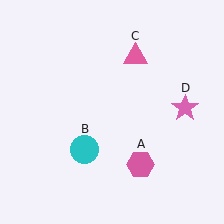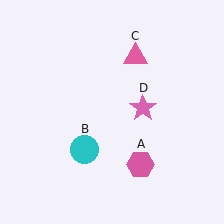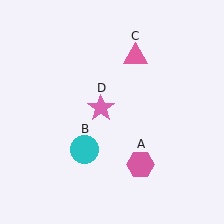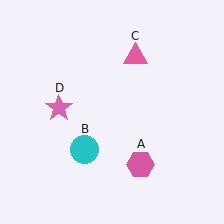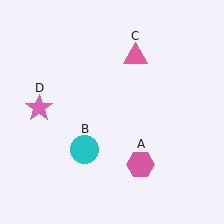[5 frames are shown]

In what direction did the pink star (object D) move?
The pink star (object D) moved left.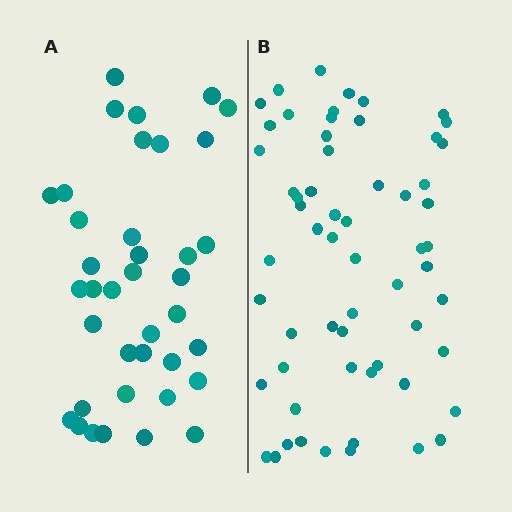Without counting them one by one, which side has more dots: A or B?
Region B (the right region) has more dots.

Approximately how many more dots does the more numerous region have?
Region B has approximately 20 more dots than region A.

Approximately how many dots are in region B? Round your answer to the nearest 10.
About 60 dots.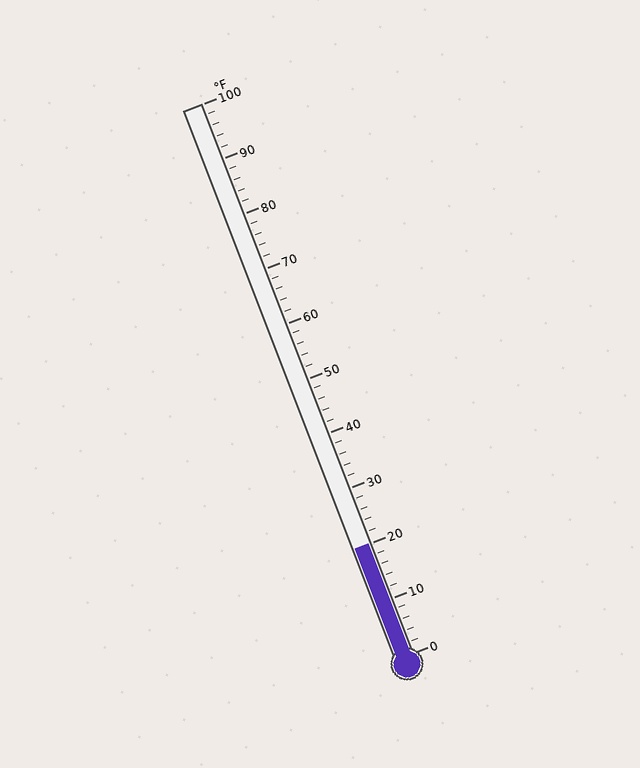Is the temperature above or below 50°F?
The temperature is below 50°F.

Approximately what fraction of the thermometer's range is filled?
The thermometer is filled to approximately 20% of its range.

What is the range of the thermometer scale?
The thermometer scale ranges from 0°F to 100°F.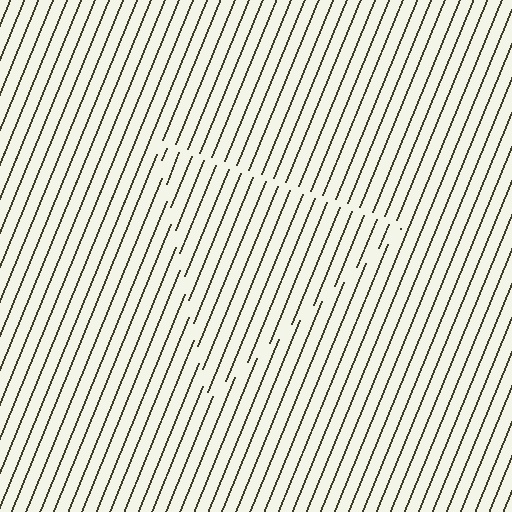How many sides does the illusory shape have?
3 sides — the line-ends trace a triangle.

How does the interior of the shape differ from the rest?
The interior of the shape contains the same grating, shifted by half a period — the contour is defined by the phase discontinuity where line-ends from the inner and outer gratings abut.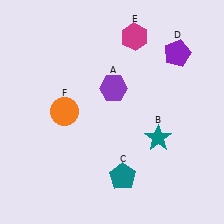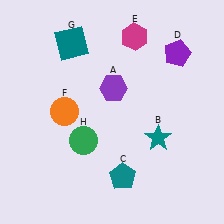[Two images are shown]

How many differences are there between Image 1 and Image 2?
There are 2 differences between the two images.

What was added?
A teal square (G), a green circle (H) were added in Image 2.